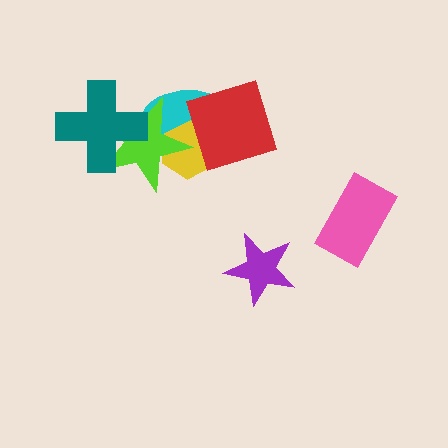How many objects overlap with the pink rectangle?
0 objects overlap with the pink rectangle.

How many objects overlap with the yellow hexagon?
3 objects overlap with the yellow hexagon.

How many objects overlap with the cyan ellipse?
3 objects overlap with the cyan ellipse.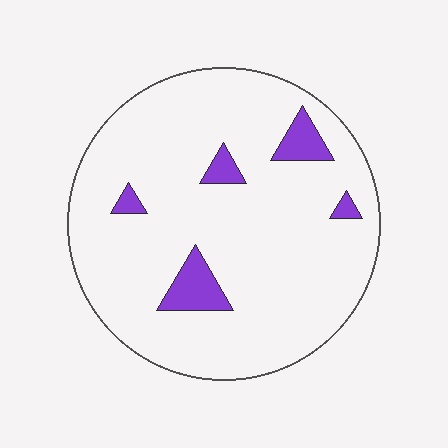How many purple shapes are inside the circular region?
5.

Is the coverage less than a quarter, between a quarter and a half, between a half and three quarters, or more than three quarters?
Less than a quarter.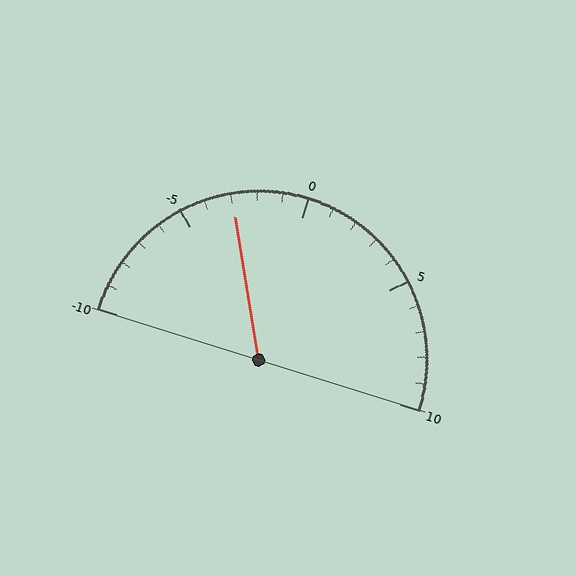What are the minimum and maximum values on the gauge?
The gauge ranges from -10 to 10.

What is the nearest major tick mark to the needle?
The nearest major tick mark is -5.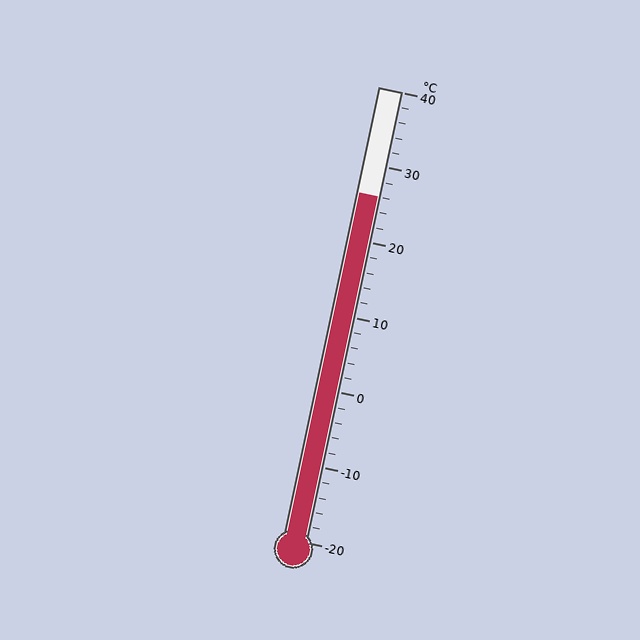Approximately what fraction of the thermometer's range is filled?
The thermometer is filled to approximately 75% of its range.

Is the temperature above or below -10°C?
The temperature is above -10°C.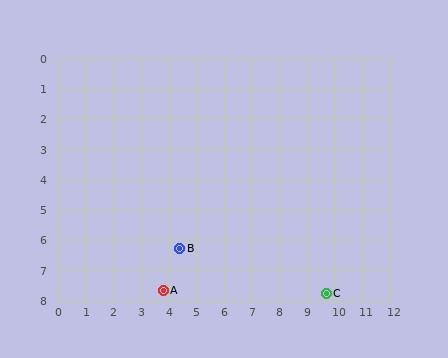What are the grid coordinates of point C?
Point C is at approximately (9.7, 7.8).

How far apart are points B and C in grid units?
Points B and C are about 5.5 grid units apart.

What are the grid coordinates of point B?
Point B is at approximately (4.4, 6.3).